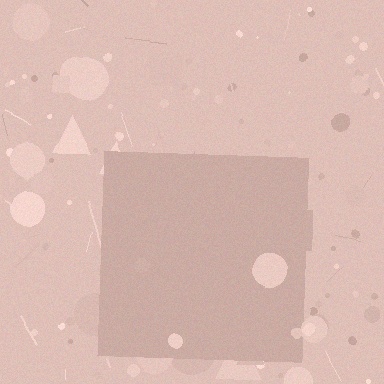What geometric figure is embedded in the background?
A square is embedded in the background.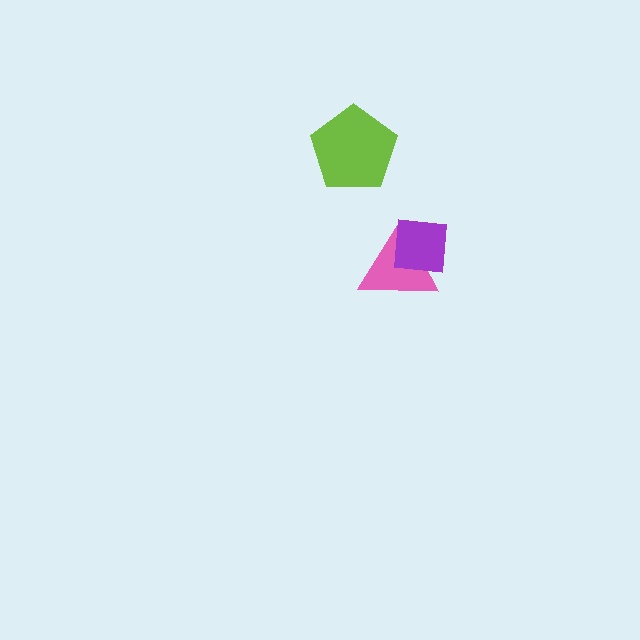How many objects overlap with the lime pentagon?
0 objects overlap with the lime pentagon.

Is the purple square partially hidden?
No, no other shape covers it.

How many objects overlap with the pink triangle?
1 object overlaps with the pink triangle.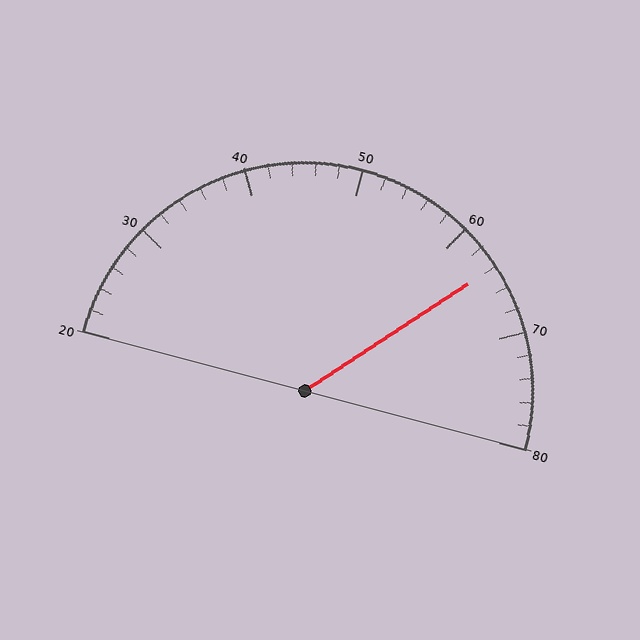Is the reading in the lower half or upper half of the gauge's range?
The reading is in the upper half of the range (20 to 80).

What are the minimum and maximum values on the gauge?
The gauge ranges from 20 to 80.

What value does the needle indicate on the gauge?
The needle indicates approximately 64.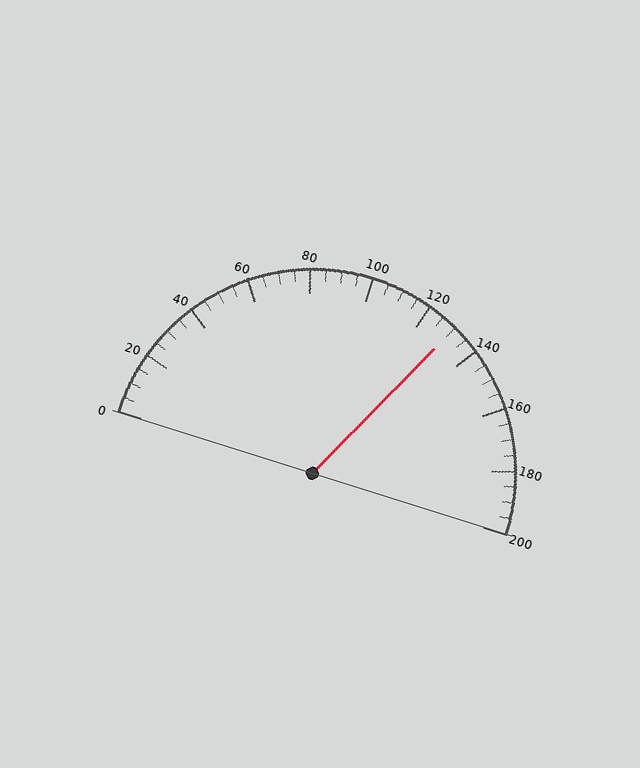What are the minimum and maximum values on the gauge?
The gauge ranges from 0 to 200.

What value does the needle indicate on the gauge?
The needle indicates approximately 130.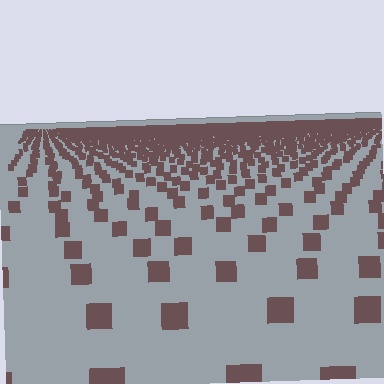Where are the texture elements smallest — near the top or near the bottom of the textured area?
Near the top.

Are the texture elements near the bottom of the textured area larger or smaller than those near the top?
Larger. Near the bottom, elements are closer to the viewer and appear at a bigger on-screen size.